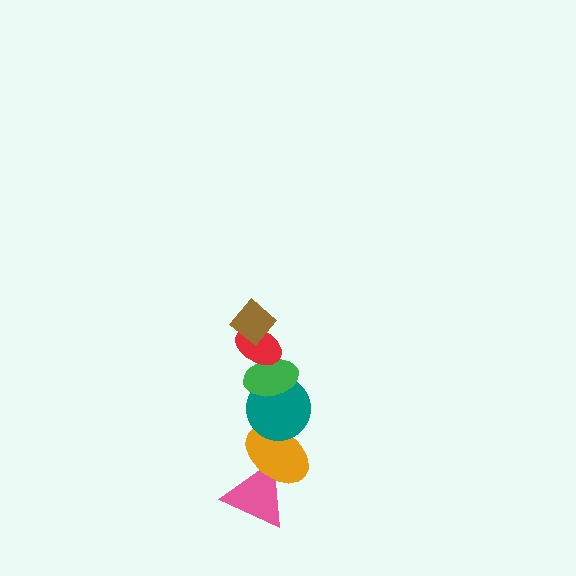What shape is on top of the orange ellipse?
The teal circle is on top of the orange ellipse.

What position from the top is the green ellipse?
The green ellipse is 3rd from the top.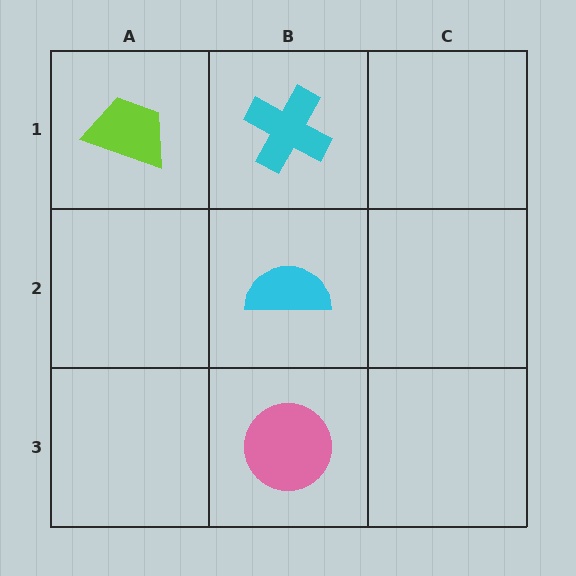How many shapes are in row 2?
1 shape.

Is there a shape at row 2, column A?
No, that cell is empty.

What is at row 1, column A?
A lime trapezoid.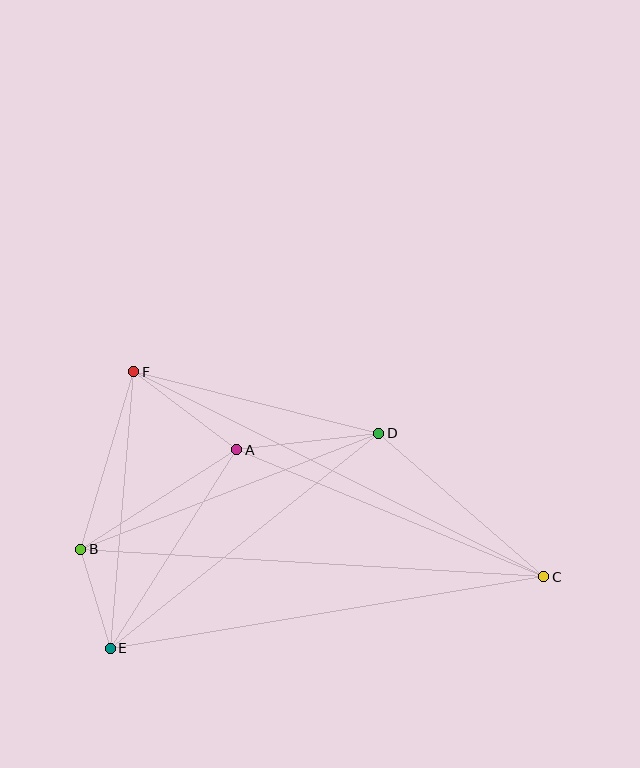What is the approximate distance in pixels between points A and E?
The distance between A and E is approximately 235 pixels.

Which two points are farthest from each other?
Points B and C are farthest from each other.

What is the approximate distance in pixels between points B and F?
The distance between B and F is approximately 186 pixels.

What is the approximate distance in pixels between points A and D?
The distance between A and D is approximately 143 pixels.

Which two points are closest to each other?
Points B and E are closest to each other.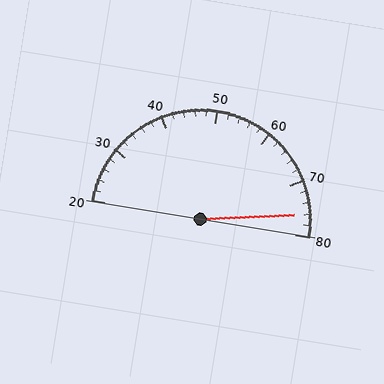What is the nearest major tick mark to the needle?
The nearest major tick mark is 80.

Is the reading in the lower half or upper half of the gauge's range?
The reading is in the upper half of the range (20 to 80).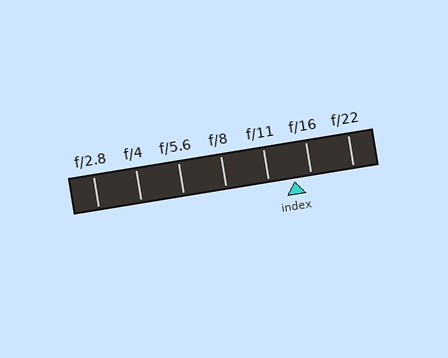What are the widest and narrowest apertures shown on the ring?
The widest aperture shown is f/2.8 and the narrowest is f/22.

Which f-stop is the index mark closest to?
The index mark is closest to f/16.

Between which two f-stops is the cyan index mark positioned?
The index mark is between f/11 and f/16.